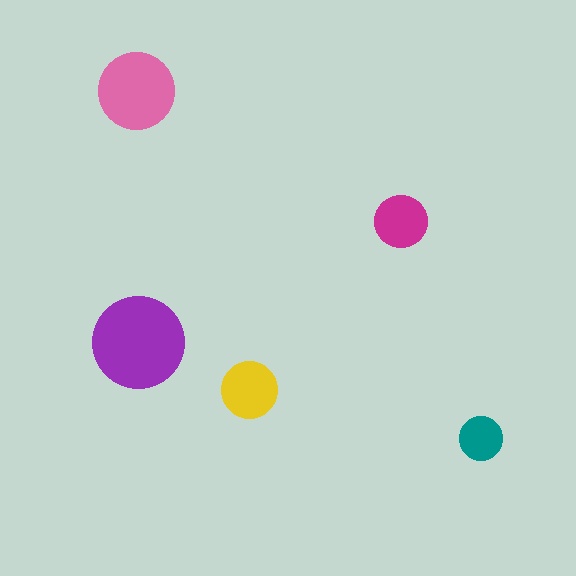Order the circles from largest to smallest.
the purple one, the pink one, the yellow one, the magenta one, the teal one.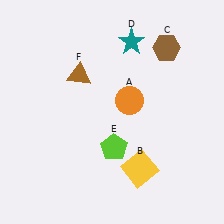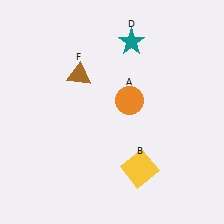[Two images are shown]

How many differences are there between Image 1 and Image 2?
There are 2 differences between the two images.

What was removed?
The lime pentagon (E), the brown hexagon (C) were removed in Image 2.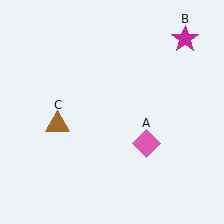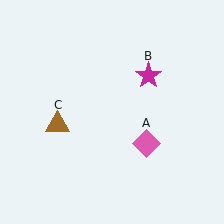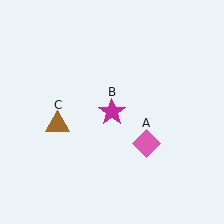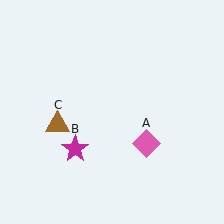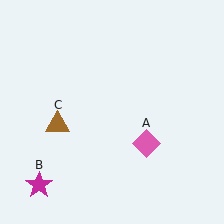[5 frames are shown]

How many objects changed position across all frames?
1 object changed position: magenta star (object B).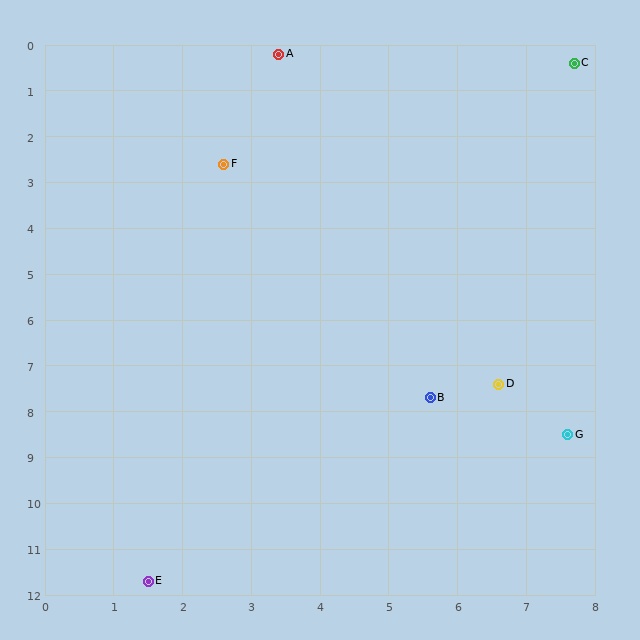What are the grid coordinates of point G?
Point G is at approximately (7.6, 8.5).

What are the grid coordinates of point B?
Point B is at approximately (5.6, 7.7).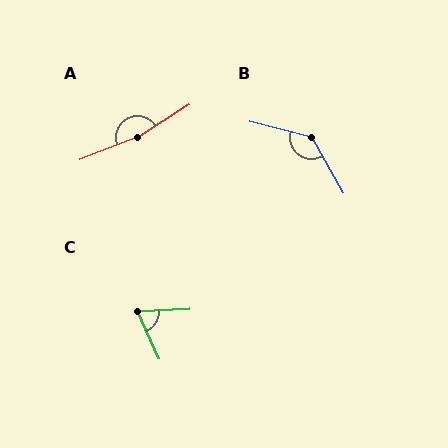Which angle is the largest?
A, at approximately 169 degrees.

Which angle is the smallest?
C, at approximately 69 degrees.